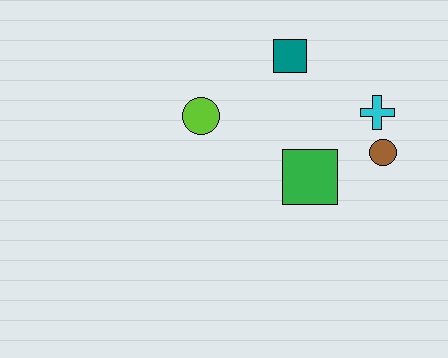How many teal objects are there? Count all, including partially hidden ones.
There is 1 teal object.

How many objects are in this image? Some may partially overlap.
There are 5 objects.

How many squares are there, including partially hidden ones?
There are 2 squares.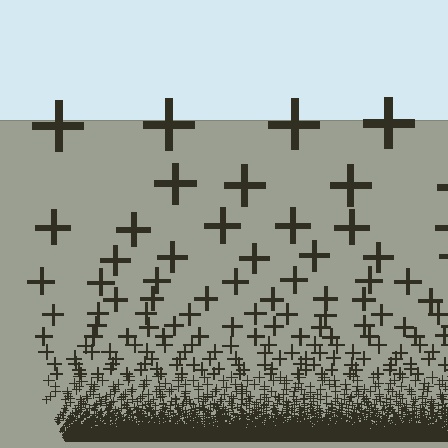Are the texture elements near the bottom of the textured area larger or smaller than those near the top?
Smaller. The gradient is inverted — elements near the bottom are smaller and denser.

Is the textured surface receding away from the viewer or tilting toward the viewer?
The surface appears to tilt toward the viewer. Texture elements get larger and sparser toward the top.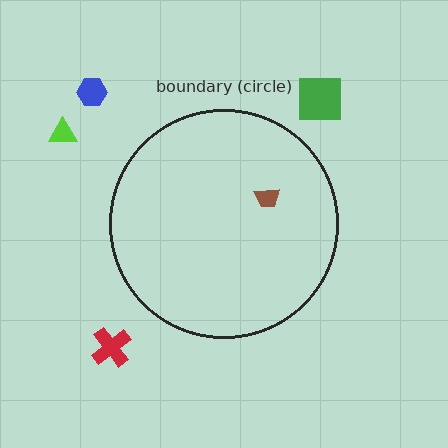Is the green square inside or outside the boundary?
Outside.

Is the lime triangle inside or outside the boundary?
Outside.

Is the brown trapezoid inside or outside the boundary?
Inside.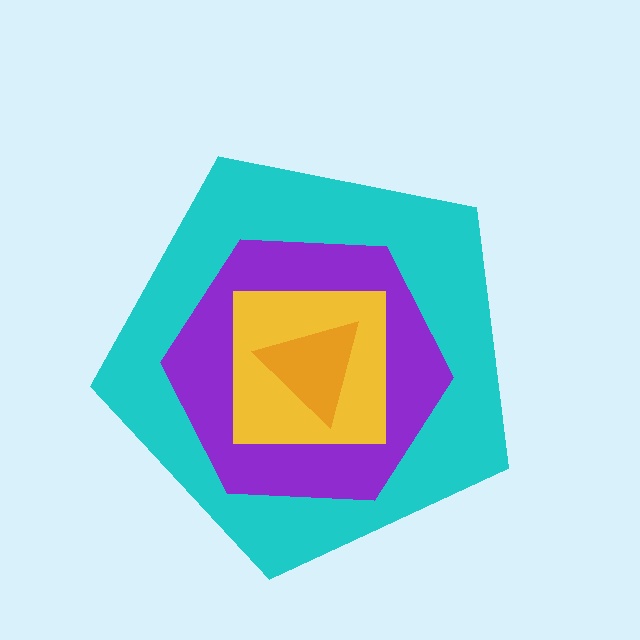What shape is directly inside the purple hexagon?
The yellow square.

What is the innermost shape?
The orange triangle.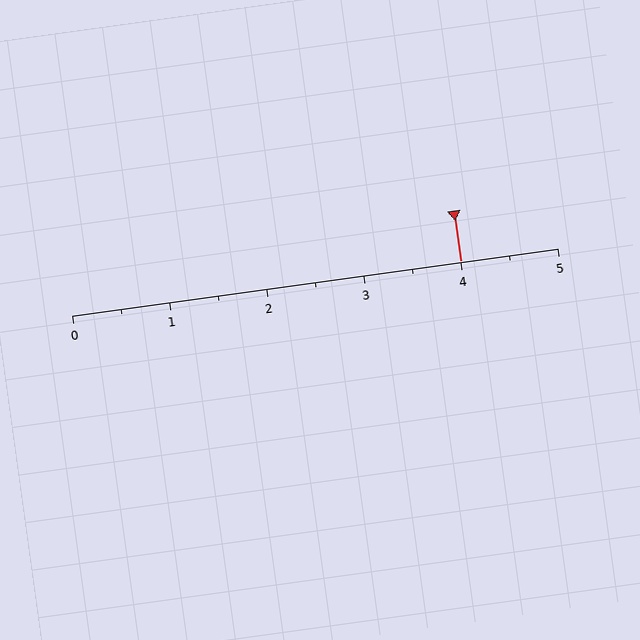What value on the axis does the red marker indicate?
The marker indicates approximately 4.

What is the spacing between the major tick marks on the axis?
The major ticks are spaced 1 apart.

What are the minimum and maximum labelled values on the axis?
The axis runs from 0 to 5.